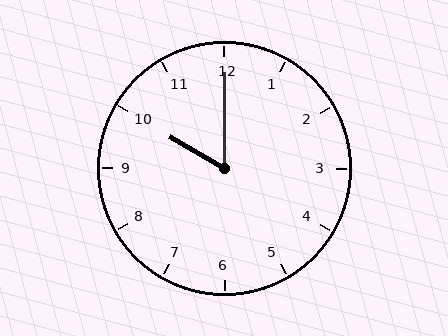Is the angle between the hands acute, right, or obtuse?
It is acute.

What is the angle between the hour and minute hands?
Approximately 60 degrees.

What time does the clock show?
10:00.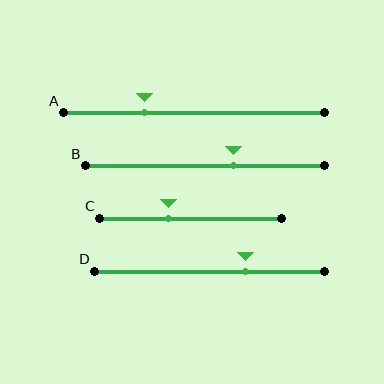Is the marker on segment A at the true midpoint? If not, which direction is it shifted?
No, the marker on segment A is shifted to the left by about 19% of the segment length.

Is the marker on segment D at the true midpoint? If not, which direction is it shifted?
No, the marker on segment D is shifted to the right by about 16% of the segment length.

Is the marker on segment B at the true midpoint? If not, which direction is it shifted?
No, the marker on segment B is shifted to the right by about 12% of the segment length.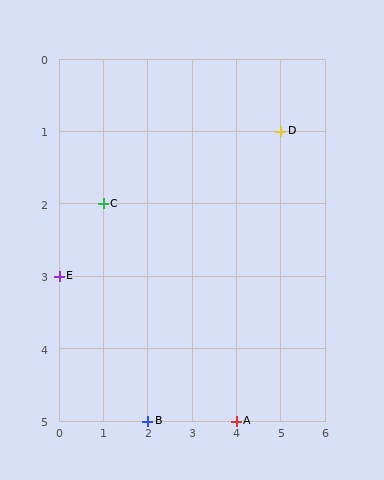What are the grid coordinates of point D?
Point D is at grid coordinates (5, 1).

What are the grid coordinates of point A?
Point A is at grid coordinates (4, 5).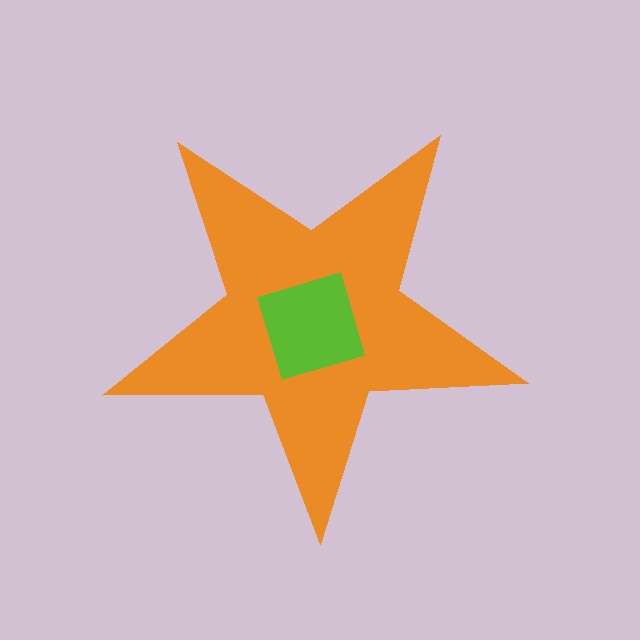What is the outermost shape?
The orange star.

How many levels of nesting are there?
2.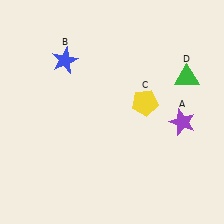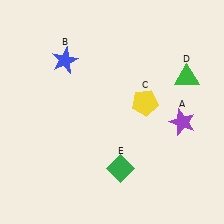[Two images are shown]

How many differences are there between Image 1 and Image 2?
There is 1 difference between the two images.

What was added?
A green diamond (E) was added in Image 2.